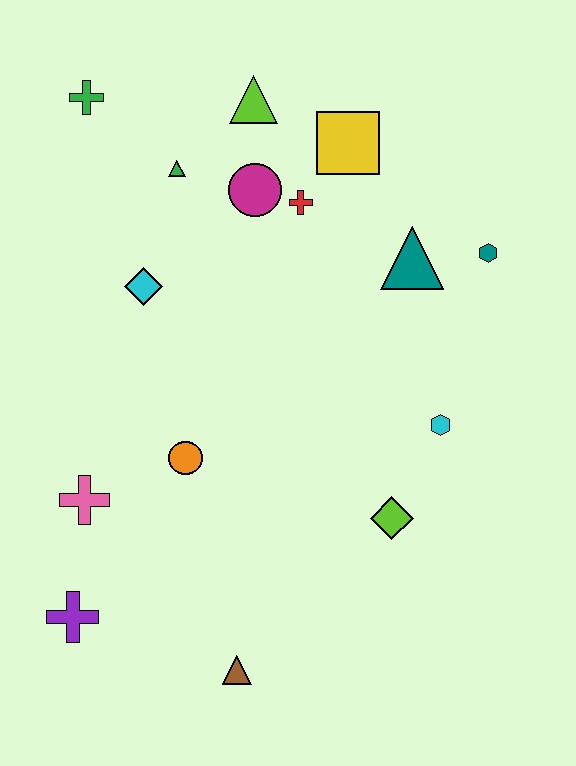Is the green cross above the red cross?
Yes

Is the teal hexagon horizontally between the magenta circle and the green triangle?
No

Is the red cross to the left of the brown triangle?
No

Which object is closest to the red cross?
The magenta circle is closest to the red cross.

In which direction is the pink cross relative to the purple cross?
The pink cross is above the purple cross.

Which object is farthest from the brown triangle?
The green cross is farthest from the brown triangle.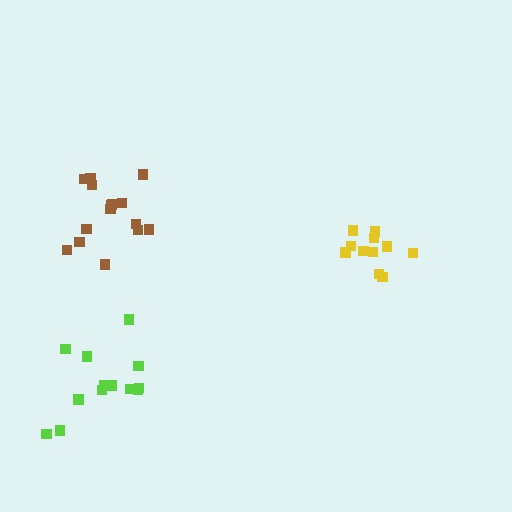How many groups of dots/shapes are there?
There are 3 groups.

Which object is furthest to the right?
The yellow cluster is rightmost.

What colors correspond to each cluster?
The clusters are colored: lime, yellow, brown.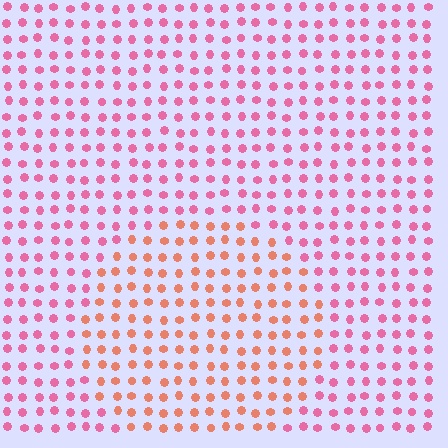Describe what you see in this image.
The image is filled with small pink elements in a uniform arrangement. A circle-shaped region is visible where the elements are tinted to a slightly different hue, forming a subtle color boundary.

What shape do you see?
I see a circle.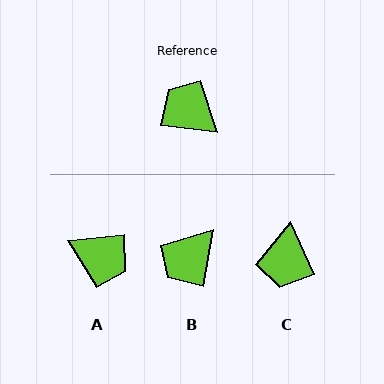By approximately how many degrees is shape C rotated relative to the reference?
Approximately 122 degrees counter-clockwise.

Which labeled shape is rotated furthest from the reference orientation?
A, about 167 degrees away.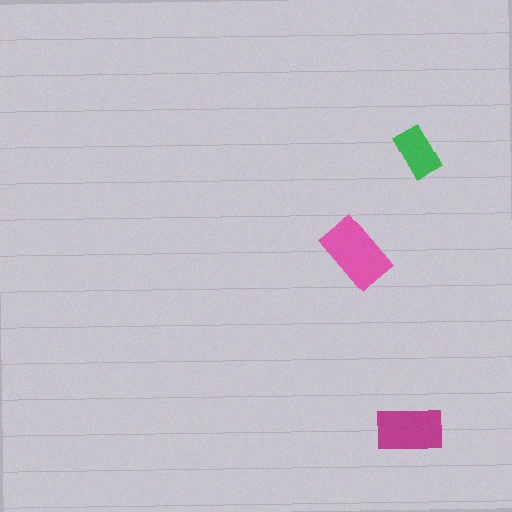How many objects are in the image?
There are 3 objects in the image.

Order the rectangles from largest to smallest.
the pink one, the magenta one, the green one.